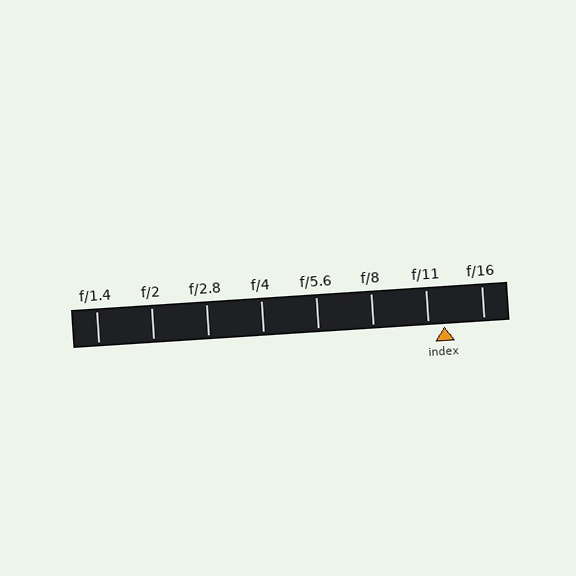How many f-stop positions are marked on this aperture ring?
There are 8 f-stop positions marked.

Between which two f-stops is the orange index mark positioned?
The index mark is between f/11 and f/16.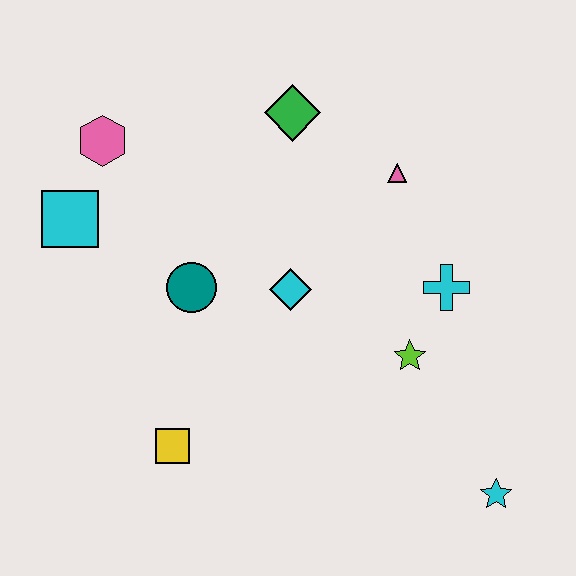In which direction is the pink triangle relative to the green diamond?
The pink triangle is to the right of the green diamond.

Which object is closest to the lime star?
The cyan cross is closest to the lime star.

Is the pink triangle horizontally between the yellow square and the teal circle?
No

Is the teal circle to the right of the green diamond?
No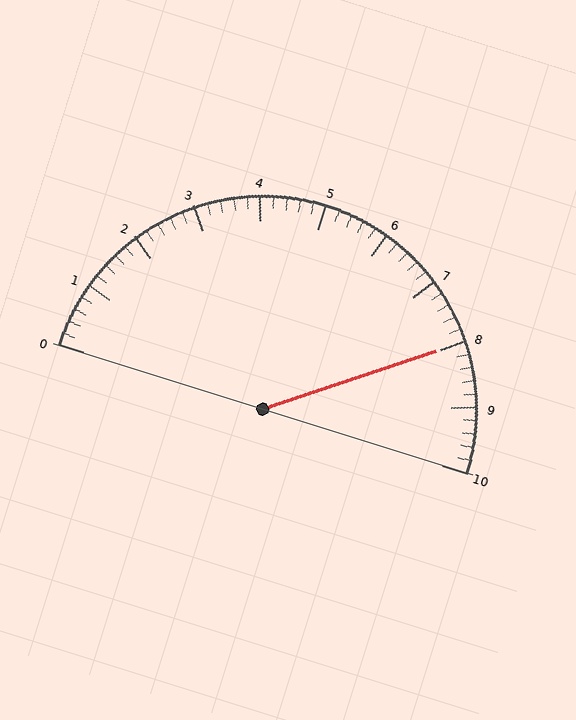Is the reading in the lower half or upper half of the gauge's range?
The reading is in the upper half of the range (0 to 10).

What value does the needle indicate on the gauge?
The needle indicates approximately 8.0.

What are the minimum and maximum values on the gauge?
The gauge ranges from 0 to 10.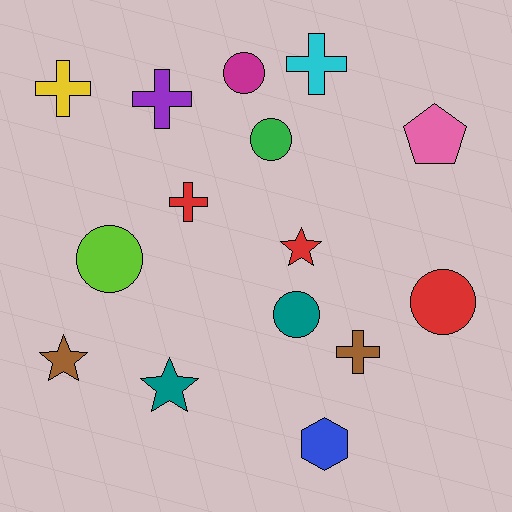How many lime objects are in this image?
There is 1 lime object.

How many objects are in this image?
There are 15 objects.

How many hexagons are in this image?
There is 1 hexagon.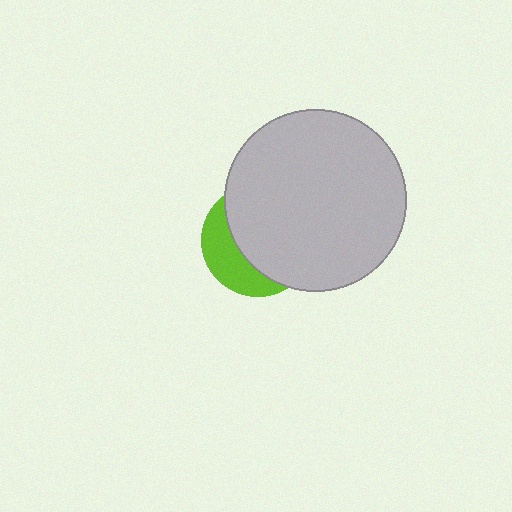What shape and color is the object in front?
The object in front is a light gray circle.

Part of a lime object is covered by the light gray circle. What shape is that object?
It is a circle.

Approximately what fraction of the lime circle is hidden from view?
Roughly 67% of the lime circle is hidden behind the light gray circle.